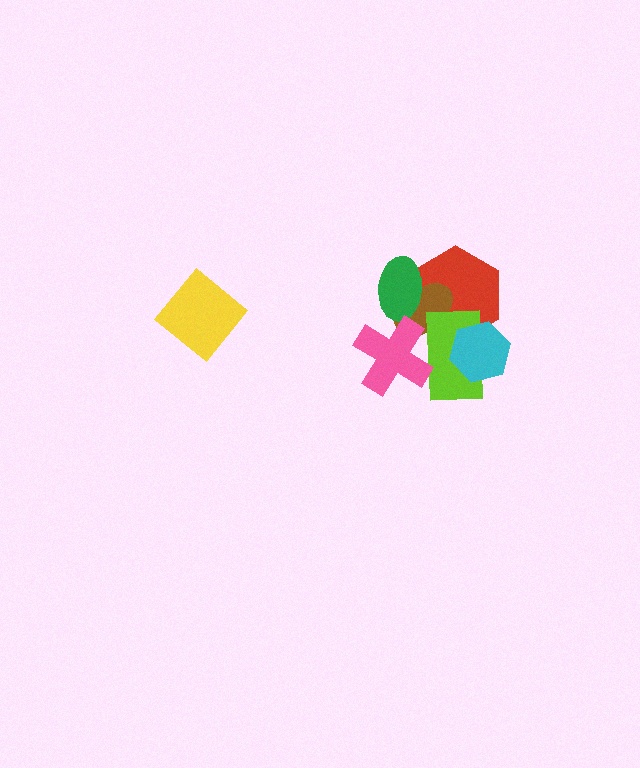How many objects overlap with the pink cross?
2 objects overlap with the pink cross.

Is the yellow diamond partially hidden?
No, no other shape covers it.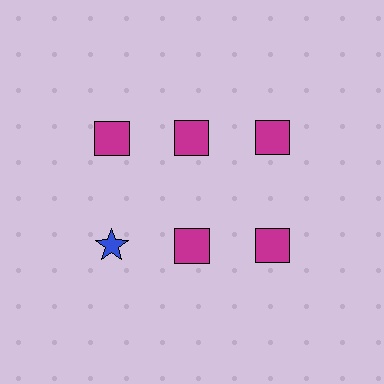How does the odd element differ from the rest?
It differs in both color (blue instead of magenta) and shape (star instead of square).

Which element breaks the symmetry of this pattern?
The blue star in the second row, leftmost column breaks the symmetry. All other shapes are magenta squares.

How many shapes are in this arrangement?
There are 6 shapes arranged in a grid pattern.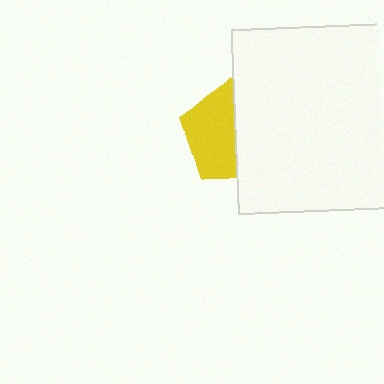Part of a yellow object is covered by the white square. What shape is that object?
It is a pentagon.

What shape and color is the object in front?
The object in front is a white square.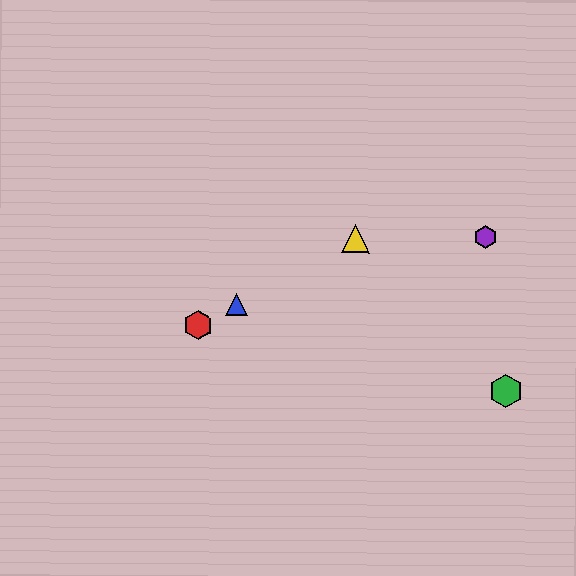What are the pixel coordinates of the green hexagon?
The green hexagon is at (506, 391).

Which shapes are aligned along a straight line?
The red hexagon, the blue triangle, the yellow triangle are aligned along a straight line.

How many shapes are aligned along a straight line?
3 shapes (the red hexagon, the blue triangle, the yellow triangle) are aligned along a straight line.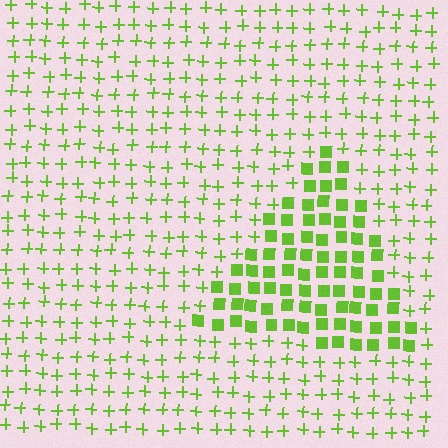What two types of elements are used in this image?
The image uses squares inside the triangle region and plus signs outside it.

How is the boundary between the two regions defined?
The boundary is defined by a change in element shape: squares inside vs. plus signs outside. All elements share the same color and spacing.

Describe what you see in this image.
The image is filled with small lime elements arranged in a uniform grid. A triangle-shaped region contains squares, while the surrounding area contains plus signs. The boundary is defined purely by the change in element shape.